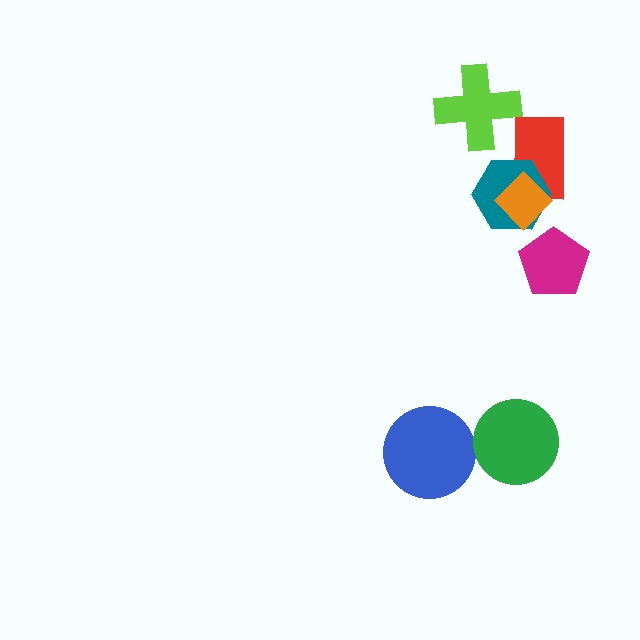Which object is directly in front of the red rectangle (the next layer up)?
The teal hexagon is directly in front of the red rectangle.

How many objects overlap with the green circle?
0 objects overlap with the green circle.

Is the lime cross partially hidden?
No, no other shape covers it.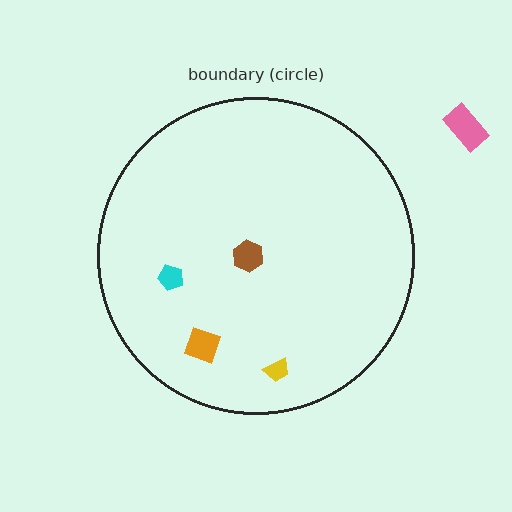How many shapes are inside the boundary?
4 inside, 1 outside.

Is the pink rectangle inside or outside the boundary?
Outside.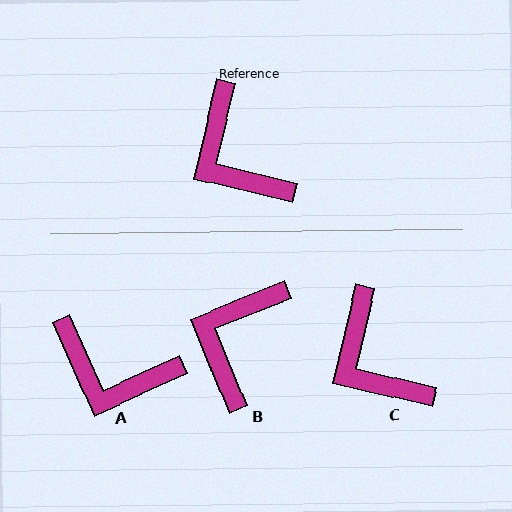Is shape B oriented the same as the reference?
No, it is off by about 55 degrees.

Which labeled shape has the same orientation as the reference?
C.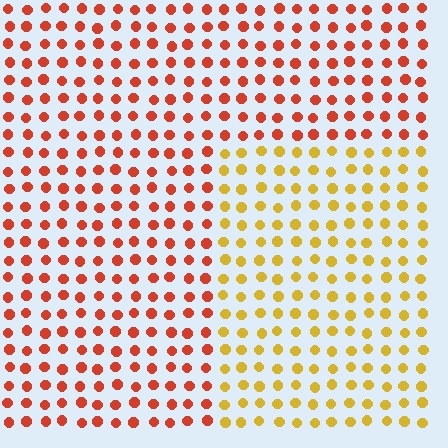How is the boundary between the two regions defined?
The boundary is defined purely by a slight shift in hue (about 43 degrees). Spacing, size, and orientation are identical on both sides.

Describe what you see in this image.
The image is filled with small red elements in a uniform arrangement. A rectangle-shaped region is visible where the elements are tinted to a slightly different hue, forming a subtle color boundary.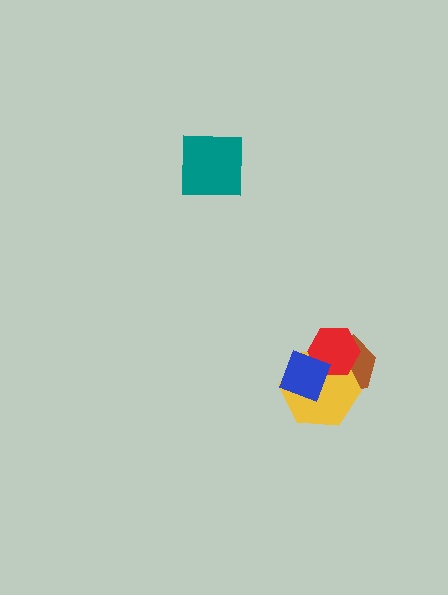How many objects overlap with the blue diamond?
3 objects overlap with the blue diamond.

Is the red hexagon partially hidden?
Yes, it is partially covered by another shape.